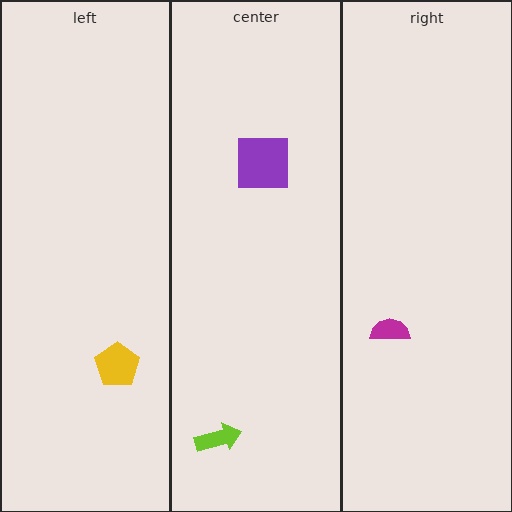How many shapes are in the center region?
2.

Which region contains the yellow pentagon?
The left region.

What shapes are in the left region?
The yellow pentagon.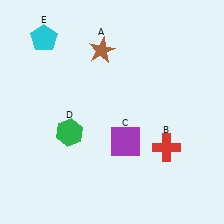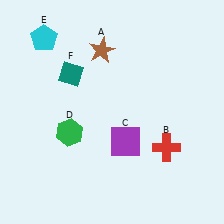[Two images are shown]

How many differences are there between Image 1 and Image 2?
There is 1 difference between the two images.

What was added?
A teal diamond (F) was added in Image 2.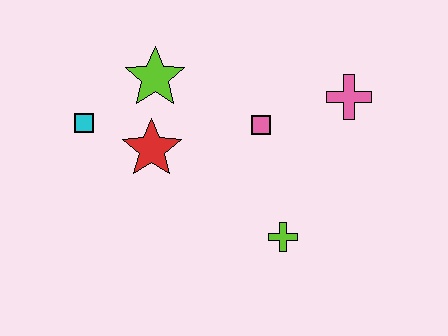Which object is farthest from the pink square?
The cyan square is farthest from the pink square.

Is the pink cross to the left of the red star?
No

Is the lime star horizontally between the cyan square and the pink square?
Yes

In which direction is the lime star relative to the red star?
The lime star is above the red star.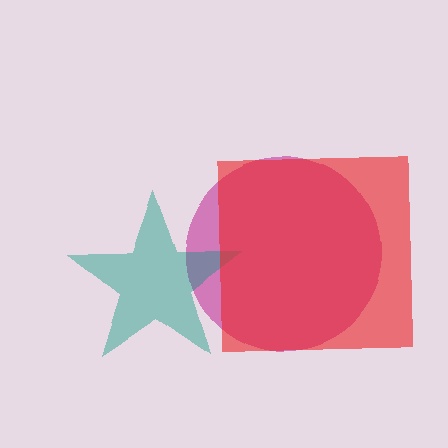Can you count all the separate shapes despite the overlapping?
Yes, there are 3 separate shapes.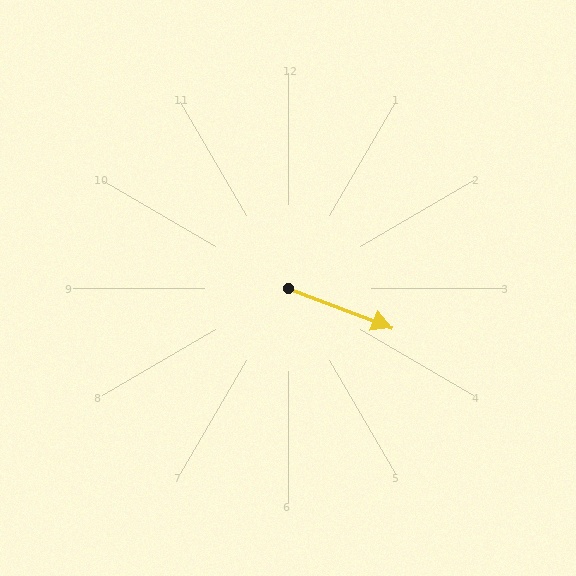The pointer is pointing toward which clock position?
Roughly 4 o'clock.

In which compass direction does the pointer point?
East.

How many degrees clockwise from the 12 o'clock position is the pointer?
Approximately 111 degrees.